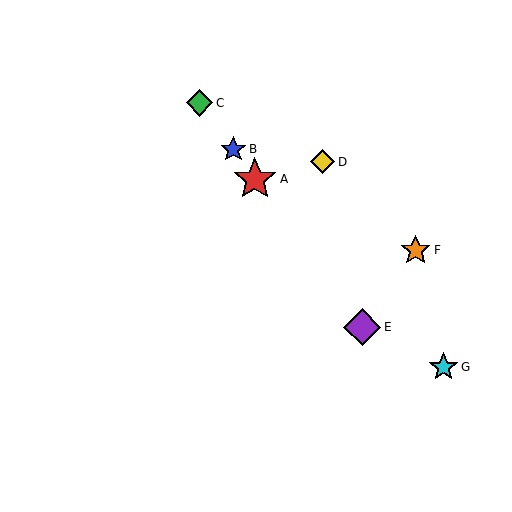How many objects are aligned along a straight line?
4 objects (A, B, C, E) are aligned along a straight line.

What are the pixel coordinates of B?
Object B is at (233, 149).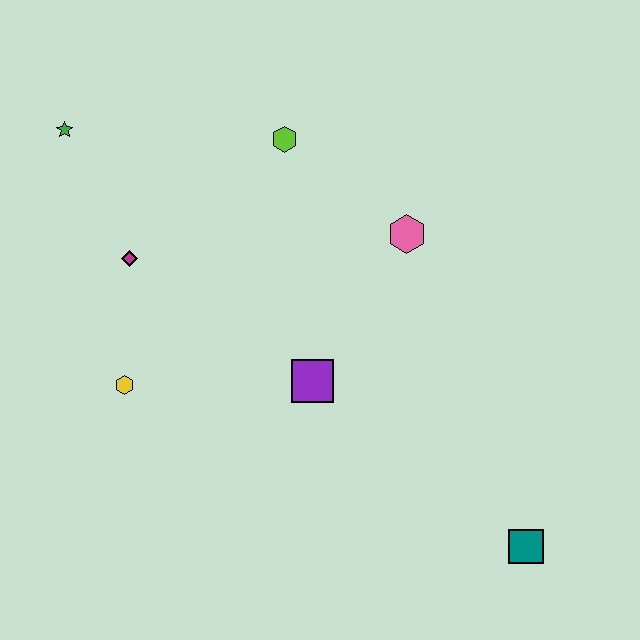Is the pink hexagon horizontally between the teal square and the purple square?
Yes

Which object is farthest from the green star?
The teal square is farthest from the green star.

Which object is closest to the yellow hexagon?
The magenta diamond is closest to the yellow hexagon.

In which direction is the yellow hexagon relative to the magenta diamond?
The yellow hexagon is below the magenta diamond.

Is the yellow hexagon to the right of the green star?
Yes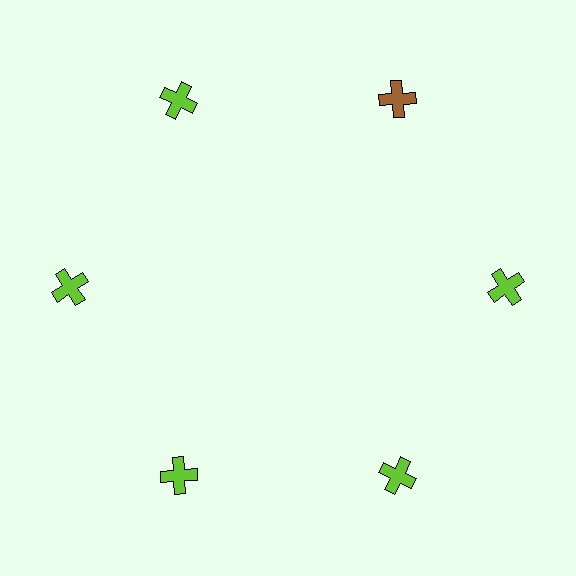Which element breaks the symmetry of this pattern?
The brown cross at roughly the 1 o'clock position breaks the symmetry. All other shapes are lime crosses.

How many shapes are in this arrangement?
There are 6 shapes arranged in a ring pattern.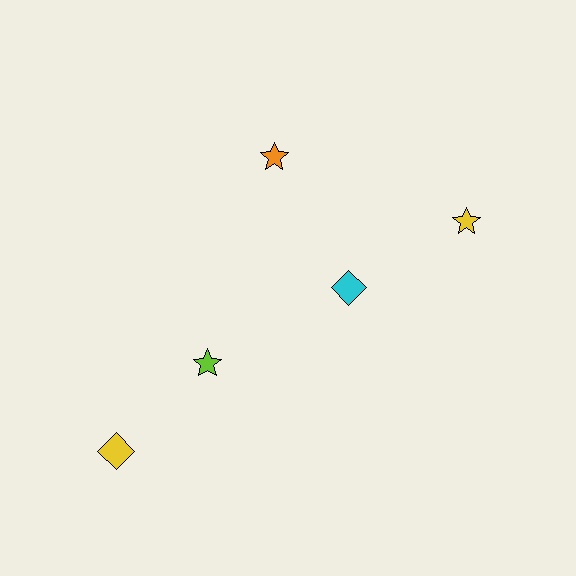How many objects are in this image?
There are 5 objects.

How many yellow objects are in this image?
There are 2 yellow objects.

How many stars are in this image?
There are 3 stars.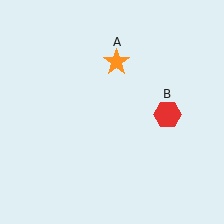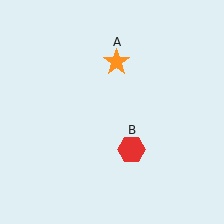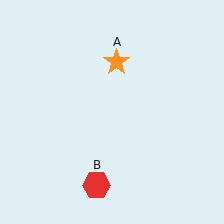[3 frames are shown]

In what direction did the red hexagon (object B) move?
The red hexagon (object B) moved down and to the left.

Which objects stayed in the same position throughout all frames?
Orange star (object A) remained stationary.